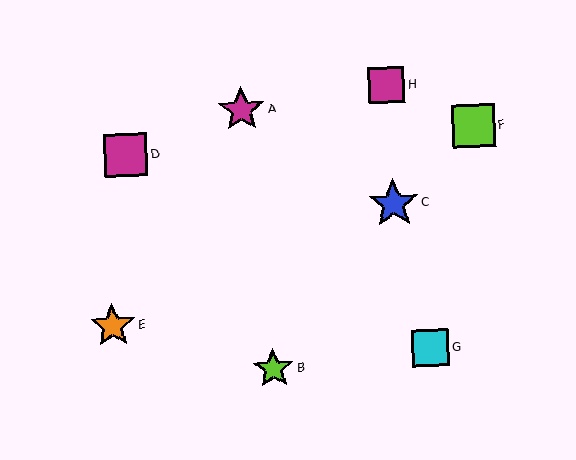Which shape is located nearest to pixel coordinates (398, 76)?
The magenta square (labeled H) at (386, 85) is nearest to that location.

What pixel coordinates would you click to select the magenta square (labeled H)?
Click at (386, 85) to select the magenta square H.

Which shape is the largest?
The blue star (labeled C) is the largest.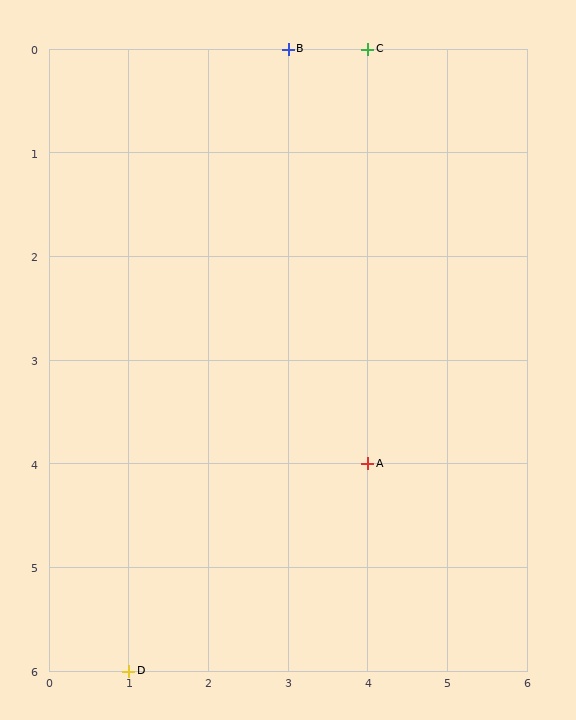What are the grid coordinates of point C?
Point C is at grid coordinates (4, 0).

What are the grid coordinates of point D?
Point D is at grid coordinates (1, 6).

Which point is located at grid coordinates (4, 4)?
Point A is at (4, 4).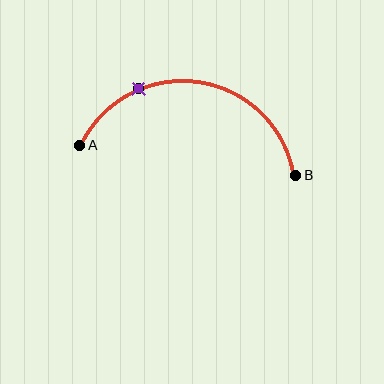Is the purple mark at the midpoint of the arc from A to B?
No. The purple mark lies on the arc but is closer to endpoint A. The arc midpoint would be at the point on the curve equidistant along the arc from both A and B.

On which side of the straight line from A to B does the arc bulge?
The arc bulges above the straight line connecting A and B.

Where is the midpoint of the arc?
The arc midpoint is the point on the curve farthest from the straight line joining A and B. It sits above that line.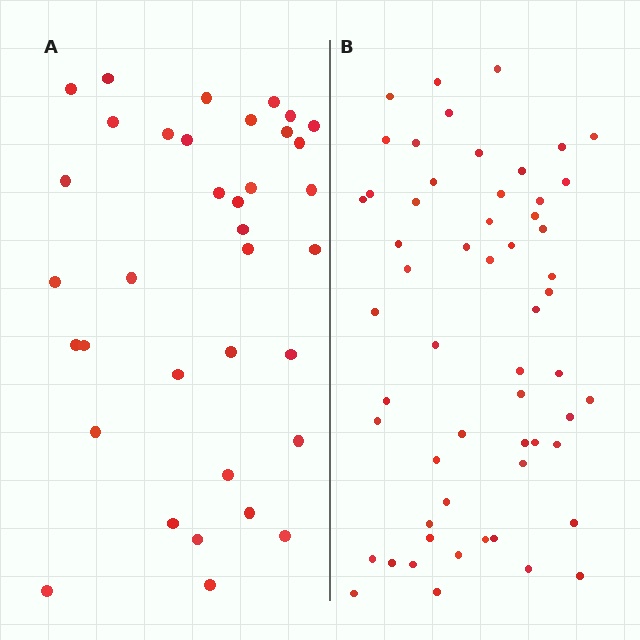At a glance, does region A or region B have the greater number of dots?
Region B (the right region) has more dots.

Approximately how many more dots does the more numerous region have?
Region B has approximately 20 more dots than region A.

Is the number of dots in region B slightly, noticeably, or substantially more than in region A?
Region B has substantially more. The ratio is roughly 1.6 to 1.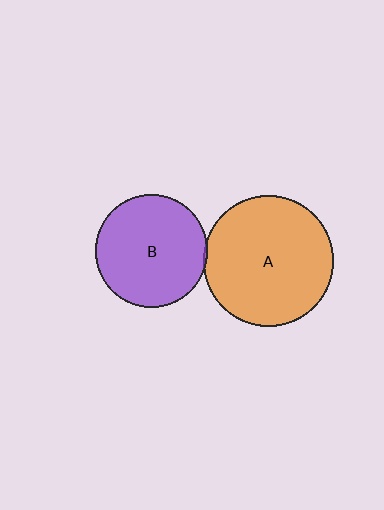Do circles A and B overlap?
Yes.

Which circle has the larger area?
Circle A (orange).